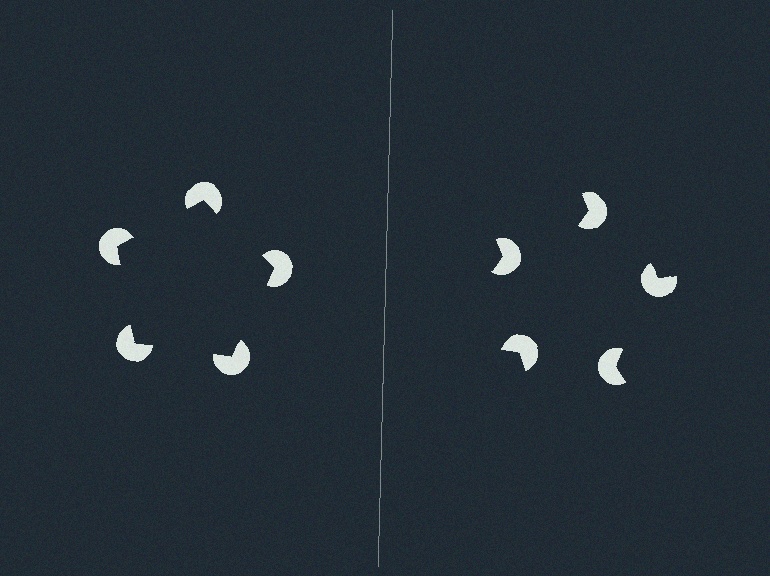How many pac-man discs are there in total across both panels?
10 — 5 on each side.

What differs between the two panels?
The pac-man discs are positioned identically on both sides; only the wedge orientations differ. On the left they align to a pentagon; on the right they are misaligned.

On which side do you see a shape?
An illusory pentagon appears on the left side. On the right side the wedge cuts are rotated, so no coherent shape forms.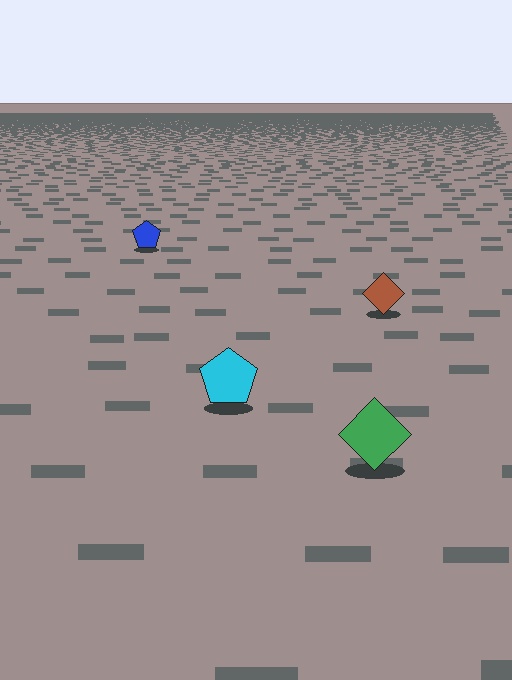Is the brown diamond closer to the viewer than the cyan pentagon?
No. The cyan pentagon is closer — you can tell from the texture gradient: the ground texture is coarser near it.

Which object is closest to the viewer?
The green diamond is closest. The texture marks near it are larger and more spread out.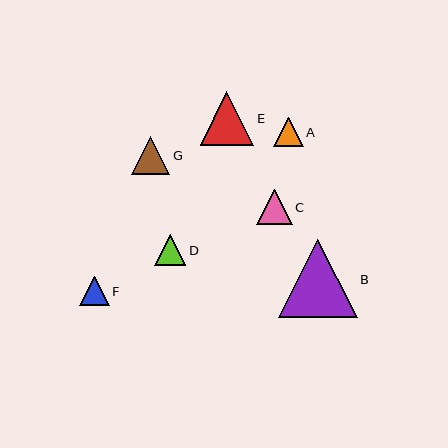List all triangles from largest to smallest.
From largest to smallest: B, E, G, C, D, A, F.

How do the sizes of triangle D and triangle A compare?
Triangle D and triangle A are approximately the same size.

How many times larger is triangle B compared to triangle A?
Triangle B is approximately 2.7 times the size of triangle A.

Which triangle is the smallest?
Triangle F is the smallest with a size of approximately 29 pixels.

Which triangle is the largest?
Triangle B is the largest with a size of approximately 79 pixels.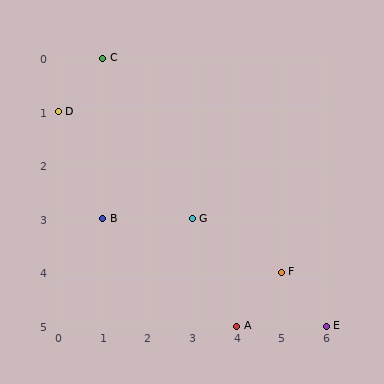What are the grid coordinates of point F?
Point F is at grid coordinates (5, 4).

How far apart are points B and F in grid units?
Points B and F are 4 columns and 1 row apart (about 4.1 grid units diagonally).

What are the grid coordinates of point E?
Point E is at grid coordinates (6, 5).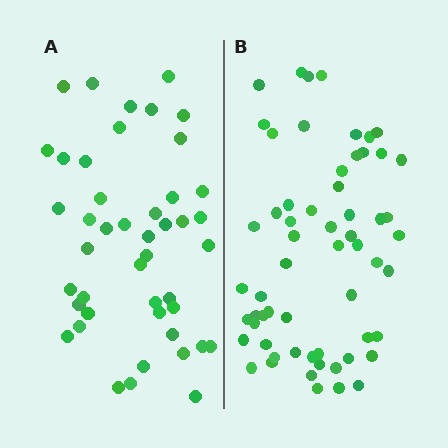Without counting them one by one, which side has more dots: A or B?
Region B (the right region) has more dots.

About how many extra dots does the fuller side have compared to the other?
Region B has approximately 15 more dots than region A.